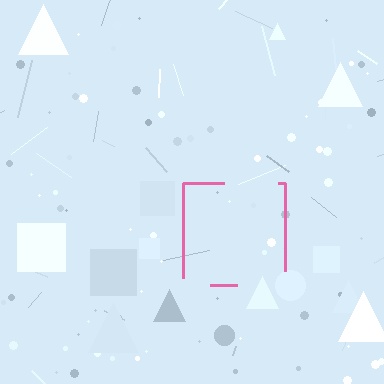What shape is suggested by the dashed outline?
The dashed outline suggests a square.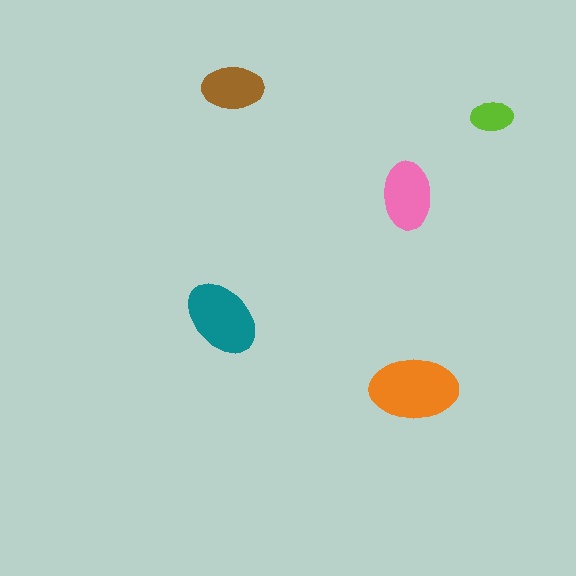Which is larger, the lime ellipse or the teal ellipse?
The teal one.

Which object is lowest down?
The orange ellipse is bottommost.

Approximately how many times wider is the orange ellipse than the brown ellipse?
About 1.5 times wider.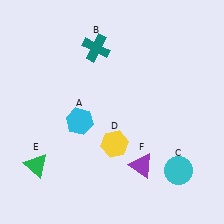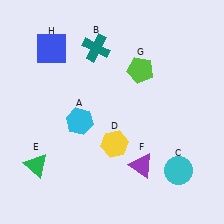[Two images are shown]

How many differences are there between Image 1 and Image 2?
There are 2 differences between the two images.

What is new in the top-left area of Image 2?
A blue square (H) was added in the top-left area of Image 2.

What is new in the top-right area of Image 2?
A lime pentagon (G) was added in the top-right area of Image 2.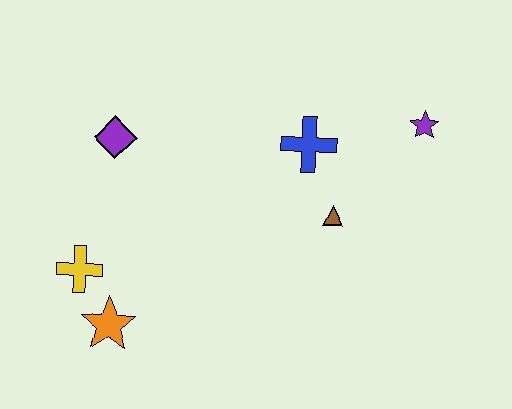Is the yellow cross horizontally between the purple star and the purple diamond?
No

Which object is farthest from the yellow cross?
The purple star is farthest from the yellow cross.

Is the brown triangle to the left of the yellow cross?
No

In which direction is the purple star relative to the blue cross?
The purple star is to the right of the blue cross.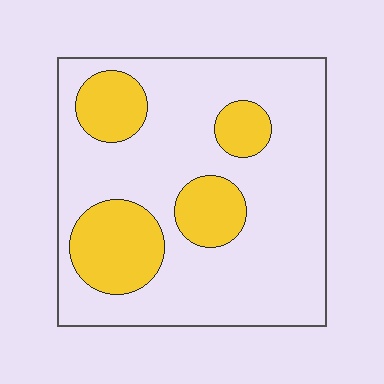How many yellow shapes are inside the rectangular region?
4.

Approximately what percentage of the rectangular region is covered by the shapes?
Approximately 25%.